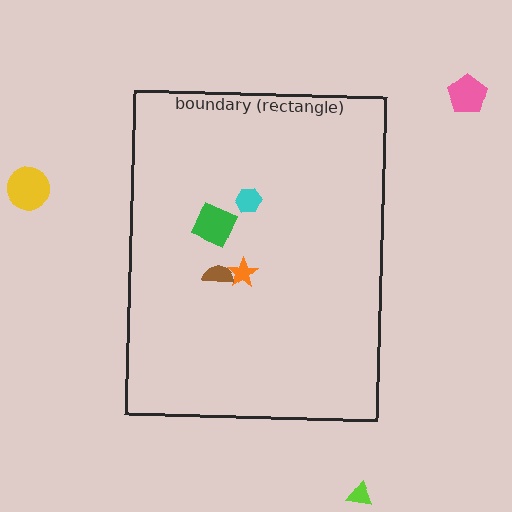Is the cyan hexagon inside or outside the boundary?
Inside.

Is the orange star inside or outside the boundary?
Inside.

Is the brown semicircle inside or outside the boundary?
Inside.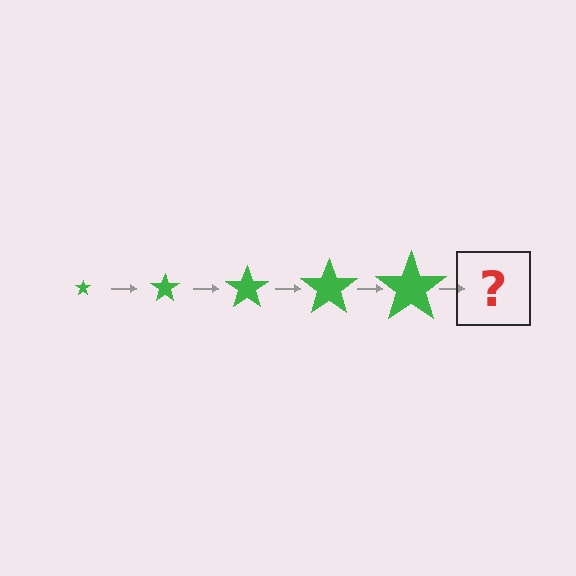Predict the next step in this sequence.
The next step is a green star, larger than the previous one.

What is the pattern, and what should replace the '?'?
The pattern is that the star gets progressively larger each step. The '?' should be a green star, larger than the previous one.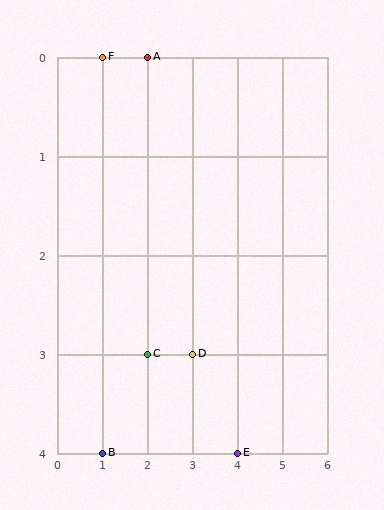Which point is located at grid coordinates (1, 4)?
Point B is at (1, 4).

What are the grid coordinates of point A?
Point A is at grid coordinates (2, 0).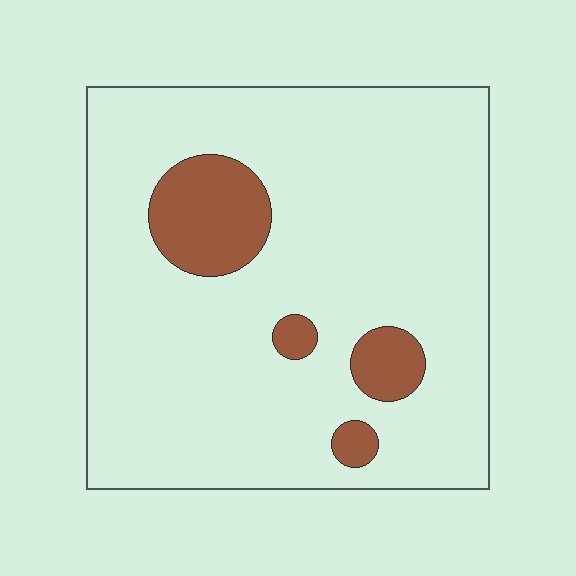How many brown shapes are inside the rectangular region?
4.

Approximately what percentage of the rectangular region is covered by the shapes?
Approximately 10%.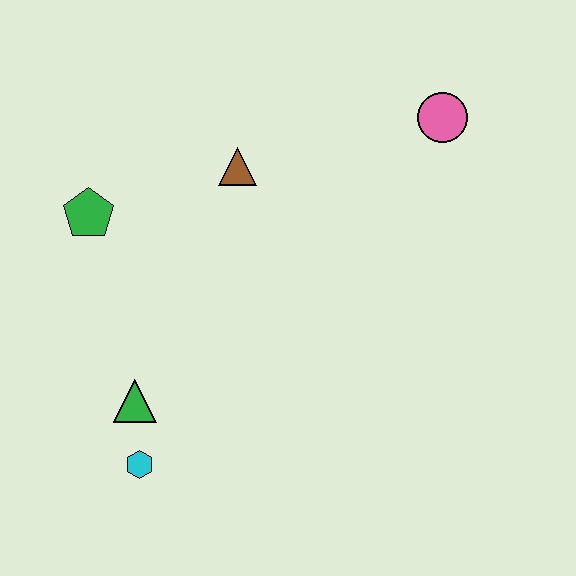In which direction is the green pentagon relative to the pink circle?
The green pentagon is to the left of the pink circle.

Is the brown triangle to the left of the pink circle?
Yes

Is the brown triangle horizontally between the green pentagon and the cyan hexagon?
No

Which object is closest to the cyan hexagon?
The green triangle is closest to the cyan hexagon.